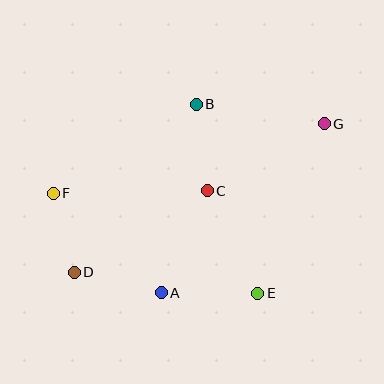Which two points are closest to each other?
Points D and F are closest to each other.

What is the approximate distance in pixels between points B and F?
The distance between B and F is approximately 168 pixels.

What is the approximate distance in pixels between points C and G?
The distance between C and G is approximately 135 pixels.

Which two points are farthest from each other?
Points D and G are farthest from each other.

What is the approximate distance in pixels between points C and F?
The distance between C and F is approximately 154 pixels.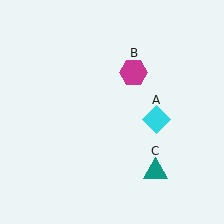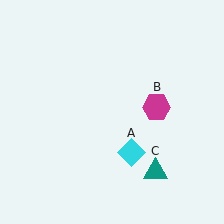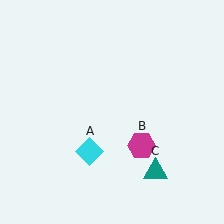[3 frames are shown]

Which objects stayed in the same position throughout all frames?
Teal triangle (object C) remained stationary.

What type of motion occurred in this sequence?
The cyan diamond (object A), magenta hexagon (object B) rotated clockwise around the center of the scene.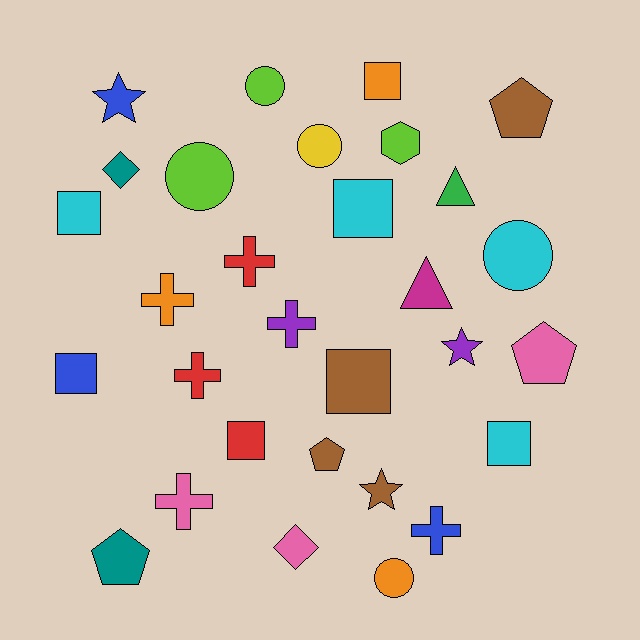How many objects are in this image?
There are 30 objects.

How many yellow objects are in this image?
There is 1 yellow object.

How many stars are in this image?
There are 3 stars.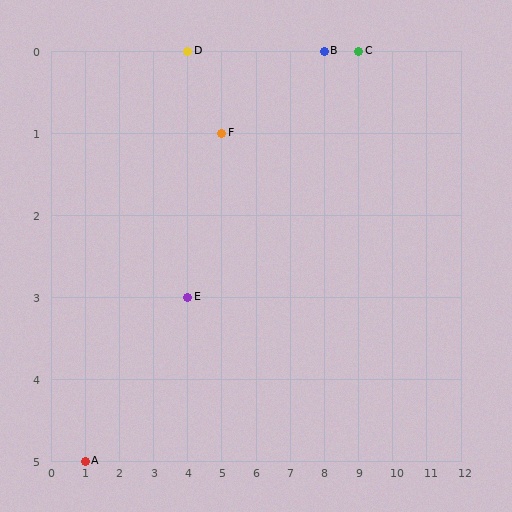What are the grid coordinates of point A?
Point A is at grid coordinates (1, 5).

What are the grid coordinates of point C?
Point C is at grid coordinates (9, 0).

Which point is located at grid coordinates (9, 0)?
Point C is at (9, 0).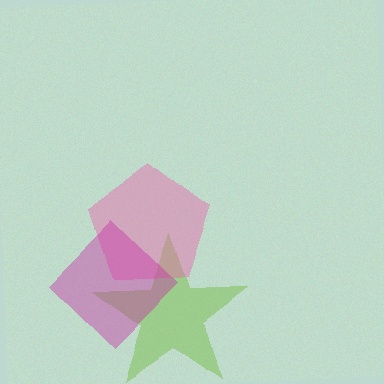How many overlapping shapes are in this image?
There are 3 overlapping shapes in the image.